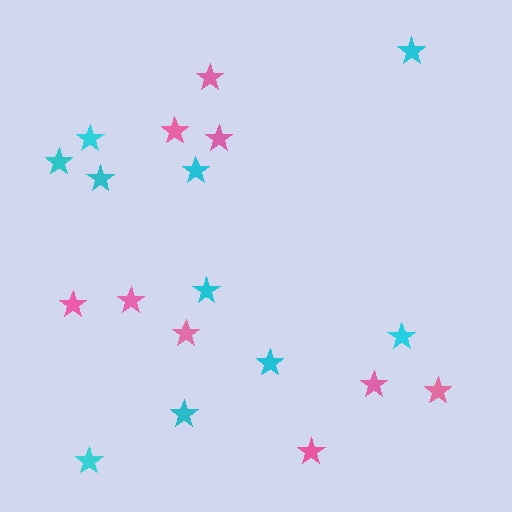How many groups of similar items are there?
There are 2 groups: one group of pink stars (9) and one group of cyan stars (10).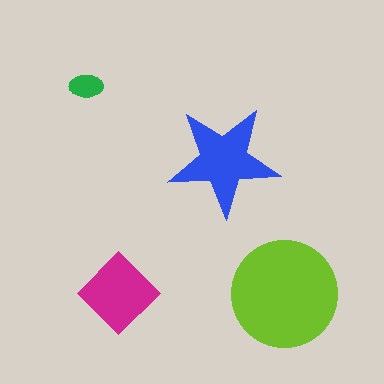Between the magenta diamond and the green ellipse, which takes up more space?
The magenta diamond.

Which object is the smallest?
The green ellipse.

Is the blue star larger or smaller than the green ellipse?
Larger.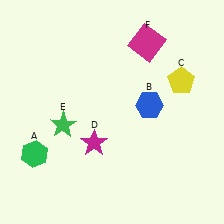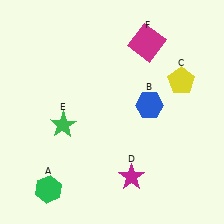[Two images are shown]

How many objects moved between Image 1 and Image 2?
2 objects moved between the two images.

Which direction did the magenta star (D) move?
The magenta star (D) moved right.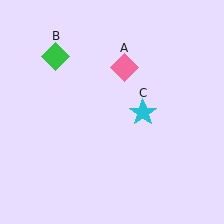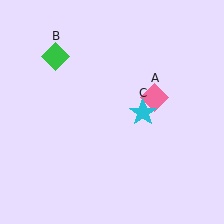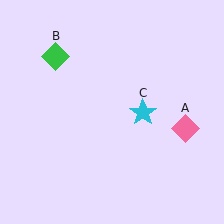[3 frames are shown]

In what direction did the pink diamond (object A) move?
The pink diamond (object A) moved down and to the right.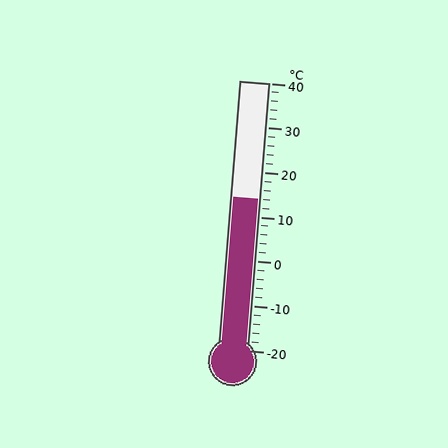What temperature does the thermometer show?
The thermometer shows approximately 14°C.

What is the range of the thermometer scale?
The thermometer scale ranges from -20°C to 40°C.